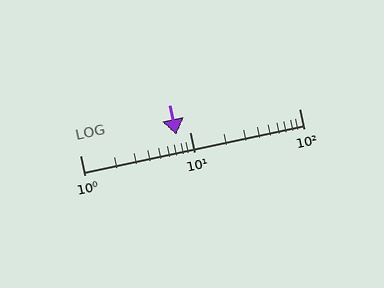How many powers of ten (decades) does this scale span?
The scale spans 2 decades, from 1 to 100.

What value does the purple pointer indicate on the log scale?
The pointer indicates approximately 7.5.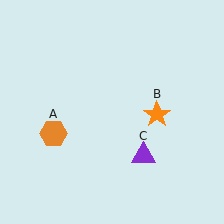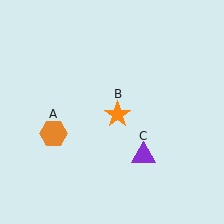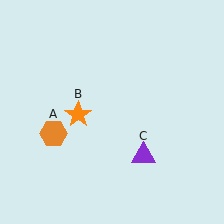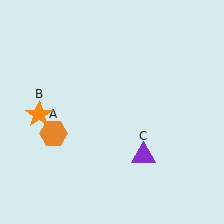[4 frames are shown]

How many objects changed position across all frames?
1 object changed position: orange star (object B).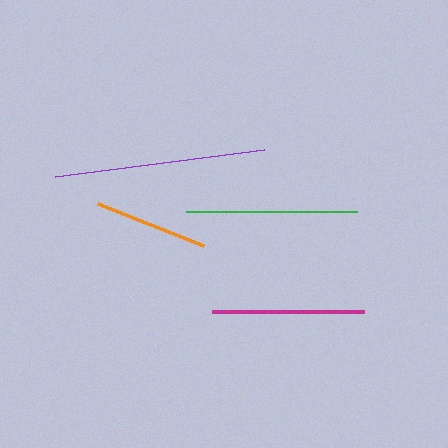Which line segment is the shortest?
The orange line is the shortest at approximately 114 pixels.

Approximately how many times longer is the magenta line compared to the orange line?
The magenta line is approximately 1.3 times the length of the orange line.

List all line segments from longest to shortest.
From longest to shortest: purple, green, magenta, orange.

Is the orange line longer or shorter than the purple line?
The purple line is longer than the orange line.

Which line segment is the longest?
The purple line is the longest at approximately 210 pixels.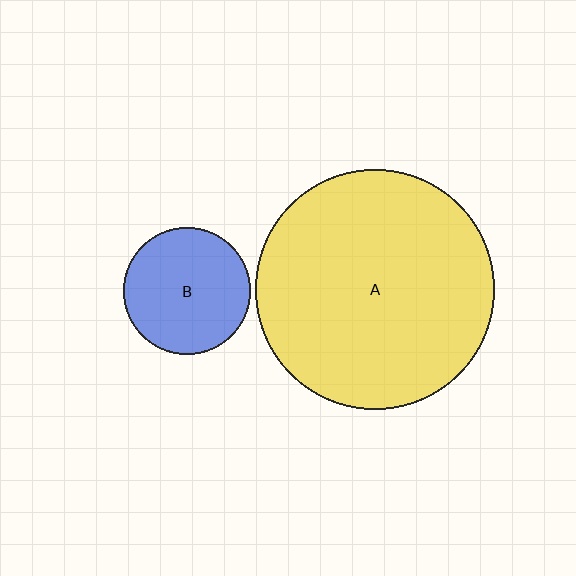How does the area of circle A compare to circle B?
Approximately 3.5 times.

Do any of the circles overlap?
No, none of the circles overlap.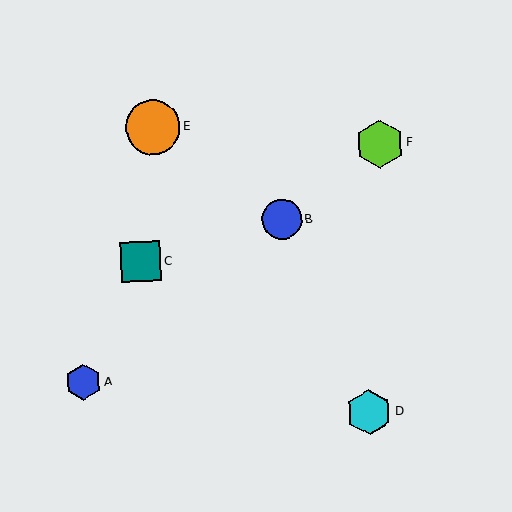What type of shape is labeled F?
Shape F is a lime hexagon.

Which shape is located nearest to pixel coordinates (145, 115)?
The orange circle (labeled E) at (153, 127) is nearest to that location.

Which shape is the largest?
The orange circle (labeled E) is the largest.